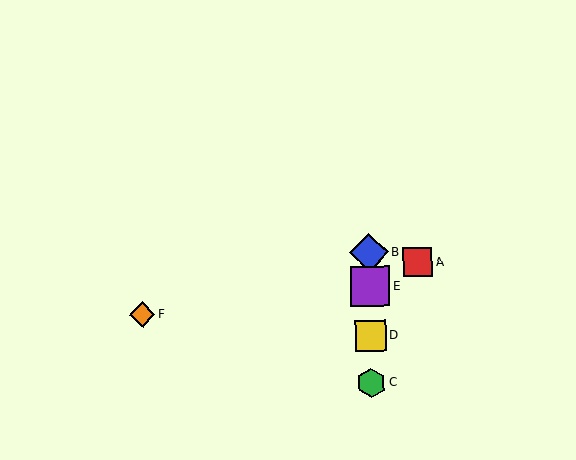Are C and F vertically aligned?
No, C is at x≈371 and F is at x≈142.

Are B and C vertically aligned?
Yes, both are at x≈369.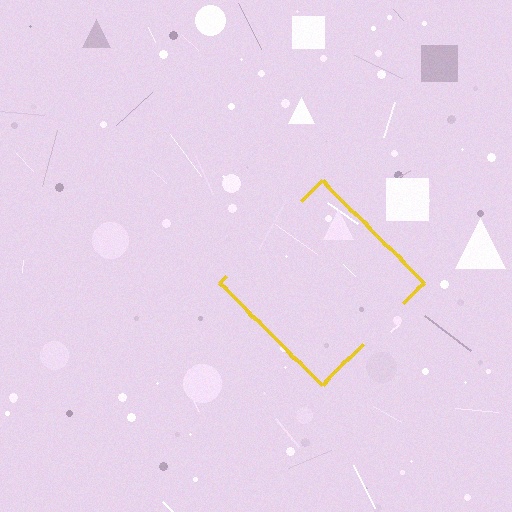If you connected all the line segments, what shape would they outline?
They would outline a diamond.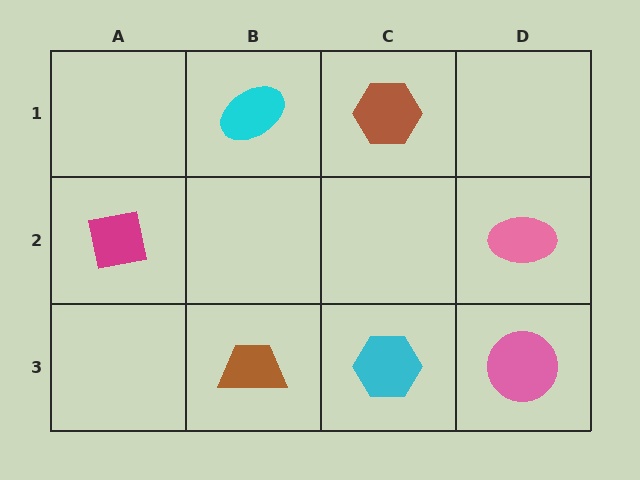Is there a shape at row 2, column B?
No, that cell is empty.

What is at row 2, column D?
A pink ellipse.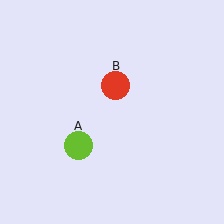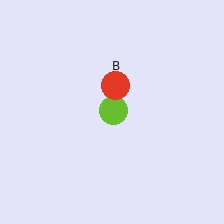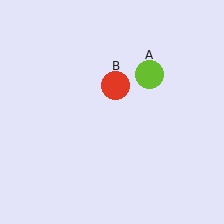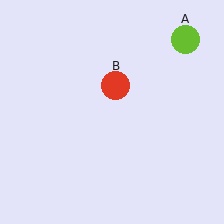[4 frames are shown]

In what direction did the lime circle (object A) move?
The lime circle (object A) moved up and to the right.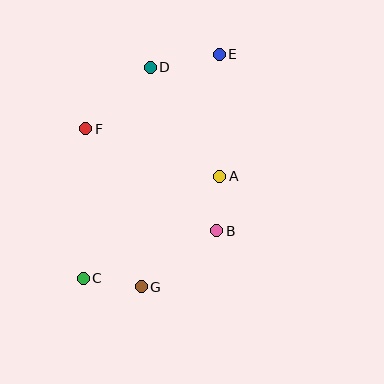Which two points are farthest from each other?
Points C and E are farthest from each other.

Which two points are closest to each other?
Points A and B are closest to each other.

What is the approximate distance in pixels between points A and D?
The distance between A and D is approximately 129 pixels.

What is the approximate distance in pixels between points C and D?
The distance between C and D is approximately 222 pixels.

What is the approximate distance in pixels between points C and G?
The distance between C and G is approximately 59 pixels.